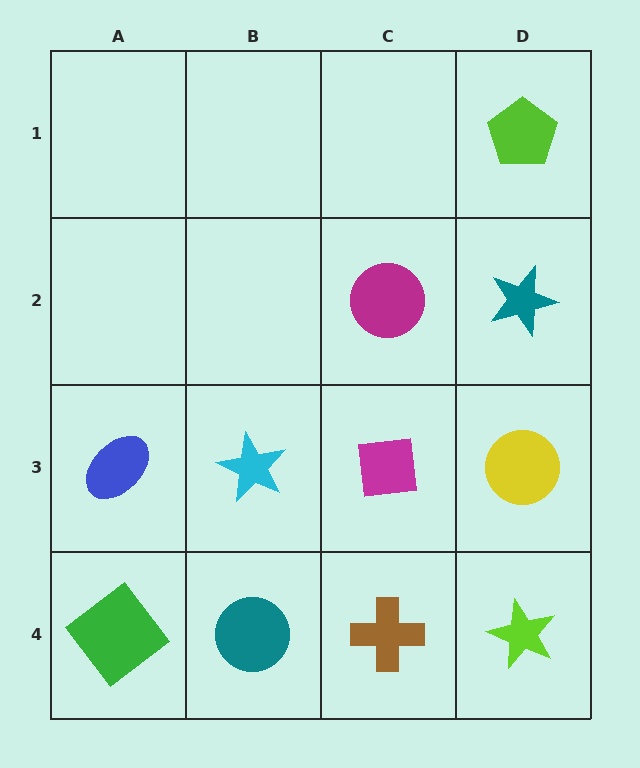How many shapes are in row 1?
1 shape.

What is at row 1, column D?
A lime pentagon.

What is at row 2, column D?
A teal star.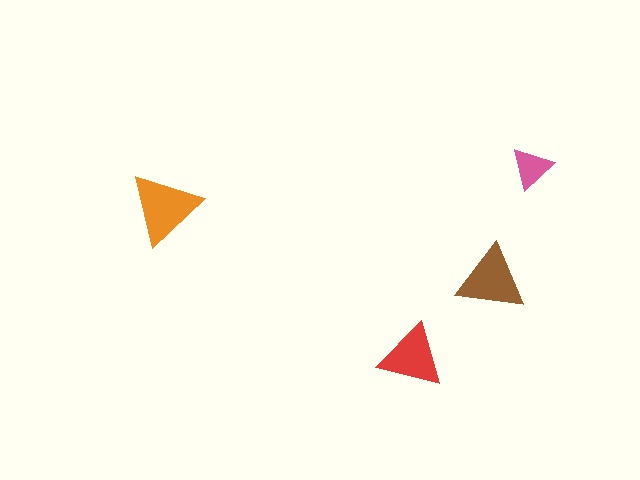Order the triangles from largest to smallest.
the orange one, the brown one, the red one, the pink one.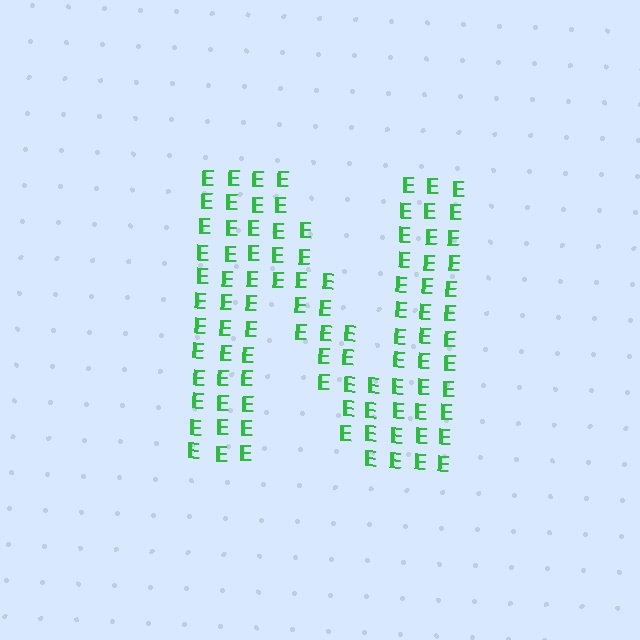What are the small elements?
The small elements are letter E's.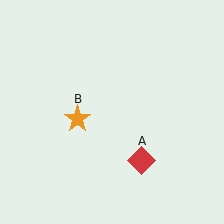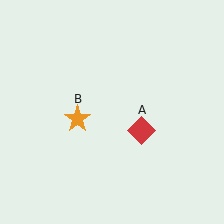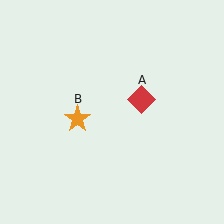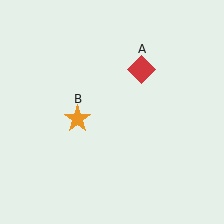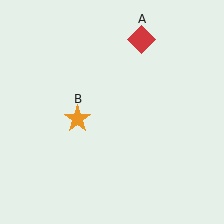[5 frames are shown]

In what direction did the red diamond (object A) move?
The red diamond (object A) moved up.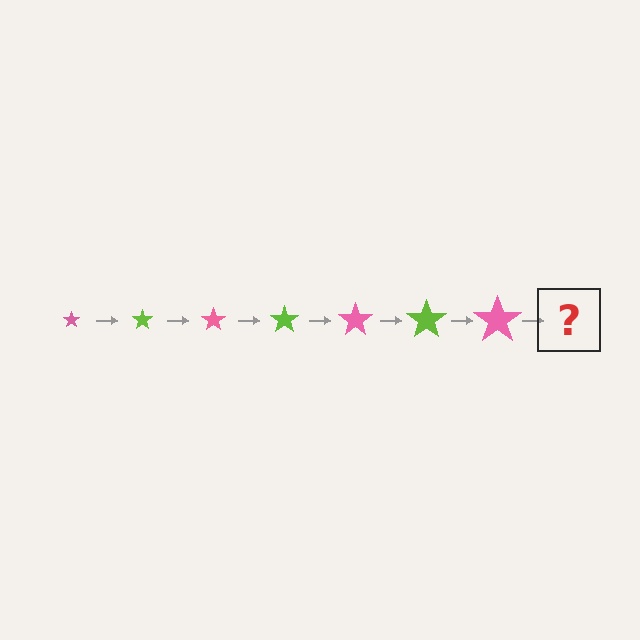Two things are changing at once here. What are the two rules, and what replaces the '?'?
The two rules are that the star grows larger each step and the color cycles through pink and lime. The '?' should be a lime star, larger than the previous one.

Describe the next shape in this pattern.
It should be a lime star, larger than the previous one.